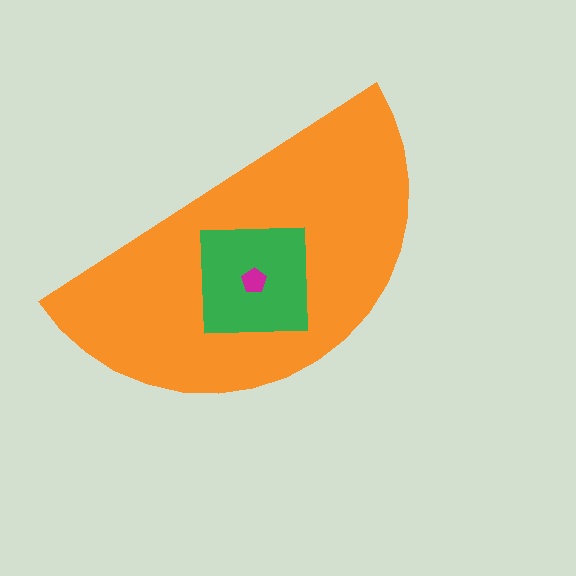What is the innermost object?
The magenta pentagon.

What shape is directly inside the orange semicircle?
The green square.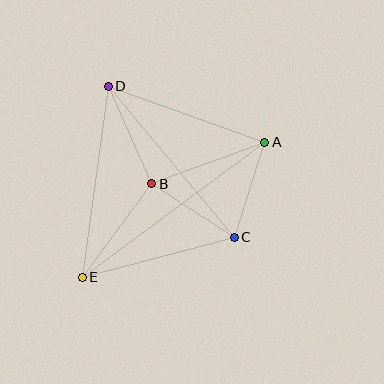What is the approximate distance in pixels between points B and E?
The distance between B and E is approximately 117 pixels.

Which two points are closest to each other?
Points B and C are closest to each other.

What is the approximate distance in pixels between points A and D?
The distance between A and D is approximately 167 pixels.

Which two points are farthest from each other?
Points A and E are farthest from each other.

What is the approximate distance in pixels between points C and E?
The distance between C and E is approximately 157 pixels.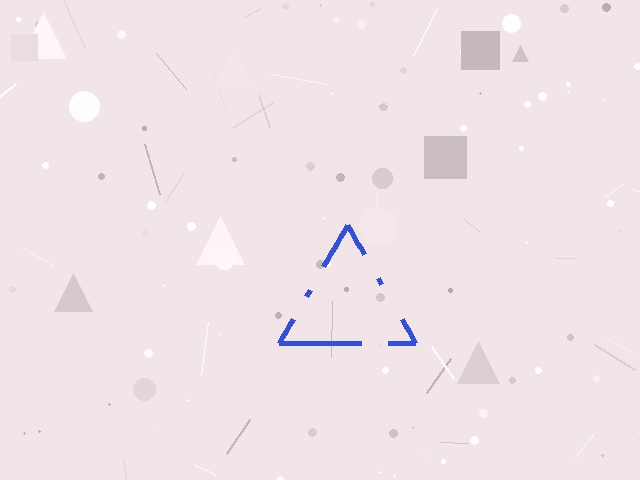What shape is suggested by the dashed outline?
The dashed outline suggests a triangle.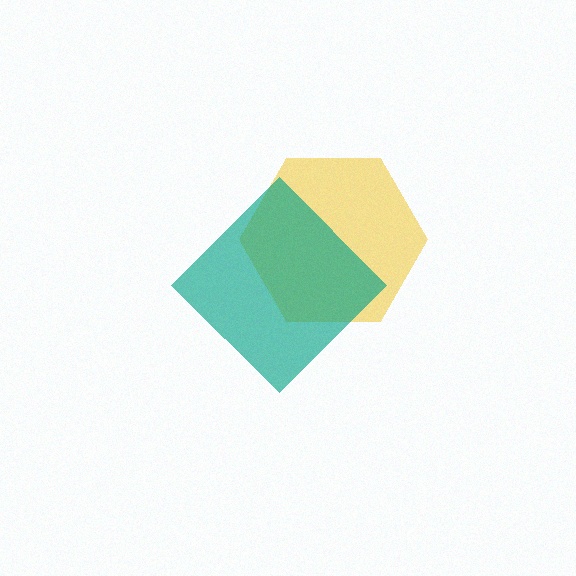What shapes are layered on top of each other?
The layered shapes are: a yellow hexagon, a teal diamond.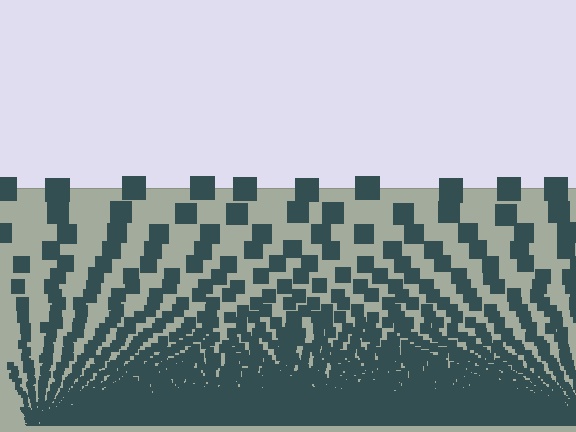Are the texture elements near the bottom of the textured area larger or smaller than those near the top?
Smaller. The gradient is inverted — elements near the bottom are smaller and denser.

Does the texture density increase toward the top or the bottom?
Density increases toward the bottom.